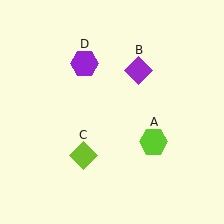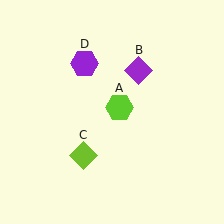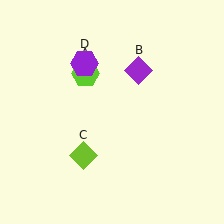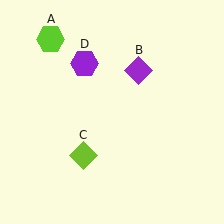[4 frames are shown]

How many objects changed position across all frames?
1 object changed position: lime hexagon (object A).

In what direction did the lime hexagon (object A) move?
The lime hexagon (object A) moved up and to the left.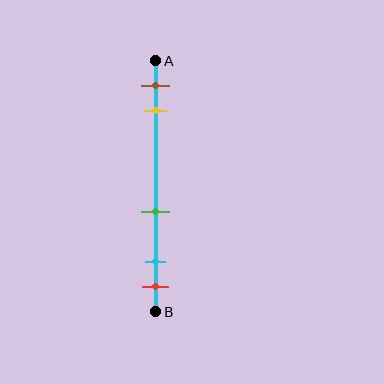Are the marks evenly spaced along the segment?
No, the marks are not evenly spaced.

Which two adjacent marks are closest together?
The cyan and red marks are the closest adjacent pair.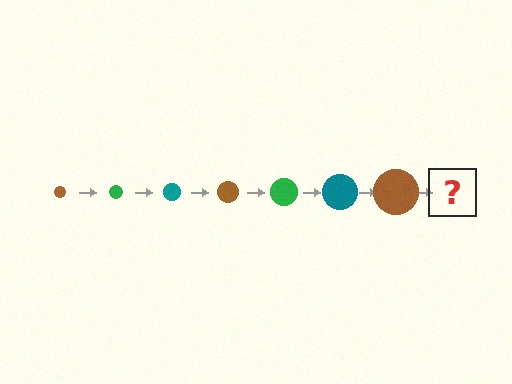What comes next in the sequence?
The next element should be a green circle, larger than the previous one.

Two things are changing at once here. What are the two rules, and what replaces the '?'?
The two rules are that the circle grows larger each step and the color cycles through brown, green, and teal. The '?' should be a green circle, larger than the previous one.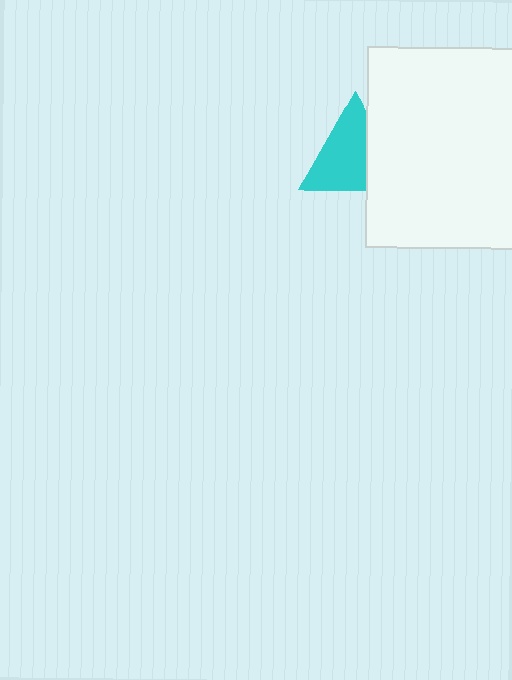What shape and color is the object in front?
The object in front is a white rectangle.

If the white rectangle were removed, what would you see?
You would see the complete cyan triangle.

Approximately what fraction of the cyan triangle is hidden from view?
Roughly 33% of the cyan triangle is hidden behind the white rectangle.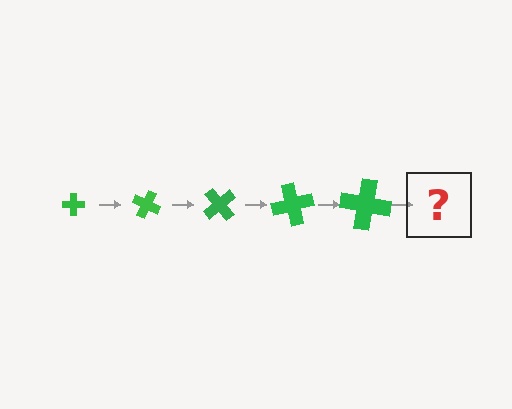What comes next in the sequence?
The next element should be a cross, larger than the previous one and rotated 125 degrees from the start.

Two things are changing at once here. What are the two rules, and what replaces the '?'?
The two rules are that the cross grows larger each step and it rotates 25 degrees each step. The '?' should be a cross, larger than the previous one and rotated 125 degrees from the start.